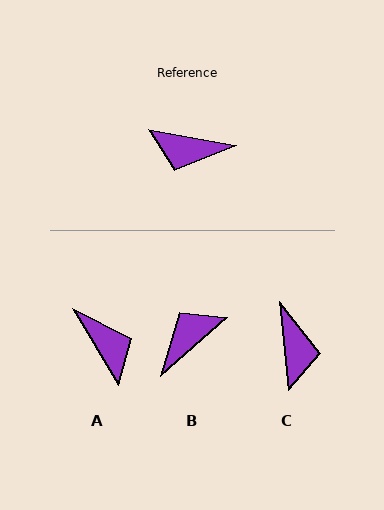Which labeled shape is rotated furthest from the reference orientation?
A, about 131 degrees away.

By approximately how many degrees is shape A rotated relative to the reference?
Approximately 131 degrees counter-clockwise.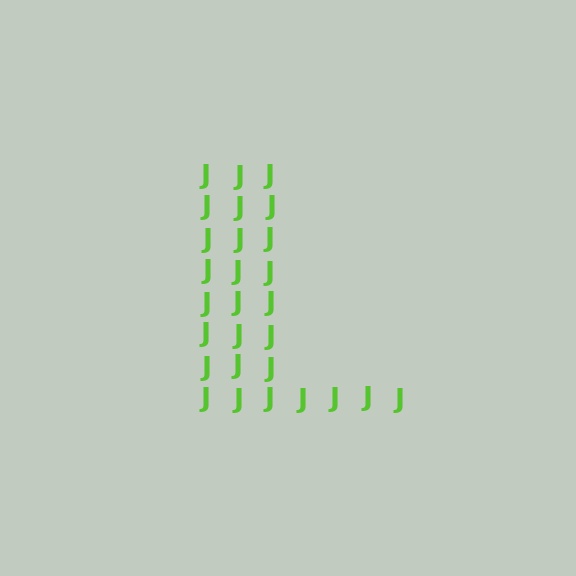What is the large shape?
The large shape is the letter L.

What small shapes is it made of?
It is made of small letter J's.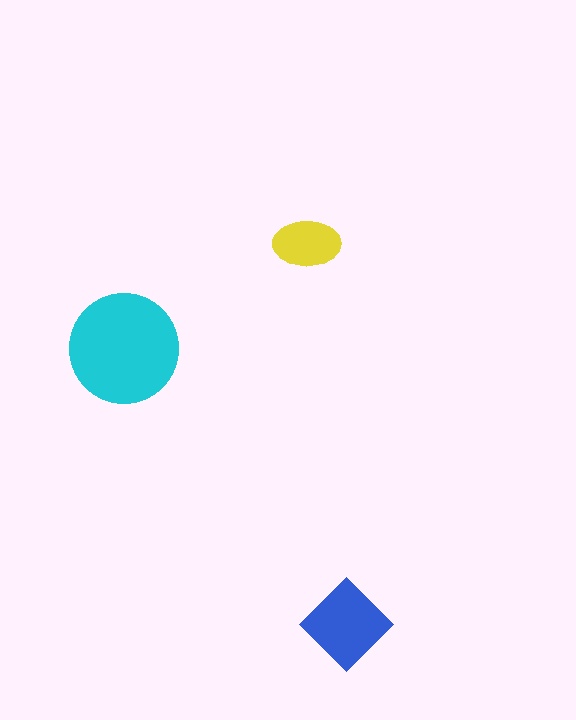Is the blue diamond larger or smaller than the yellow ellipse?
Larger.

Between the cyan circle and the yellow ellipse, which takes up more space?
The cyan circle.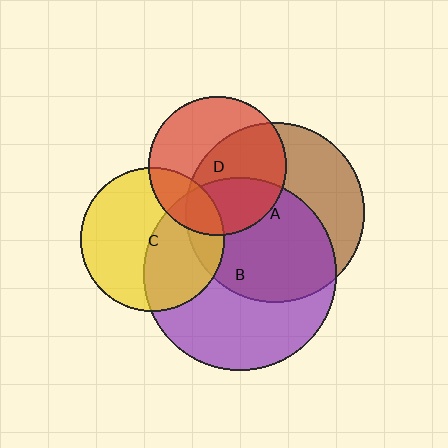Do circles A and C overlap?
Yes.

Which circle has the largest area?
Circle B (purple).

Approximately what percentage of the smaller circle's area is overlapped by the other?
Approximately 15%.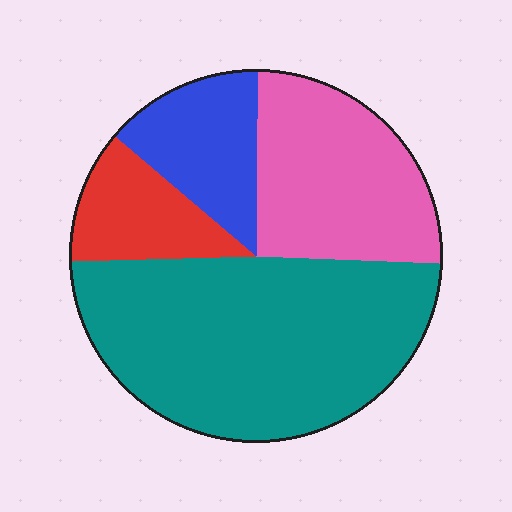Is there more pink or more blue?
Pink.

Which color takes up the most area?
Teal, at roughly 50%.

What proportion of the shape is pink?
Pink covers around 25% of the shape.